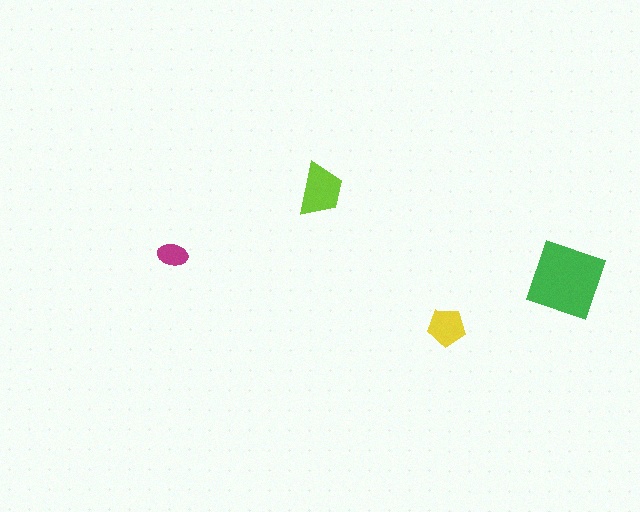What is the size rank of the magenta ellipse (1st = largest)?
4th.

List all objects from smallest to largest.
The magenta ellipse, the yellow pentagon, the lime trapezoid, the green square.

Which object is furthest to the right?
The green square is rightmost.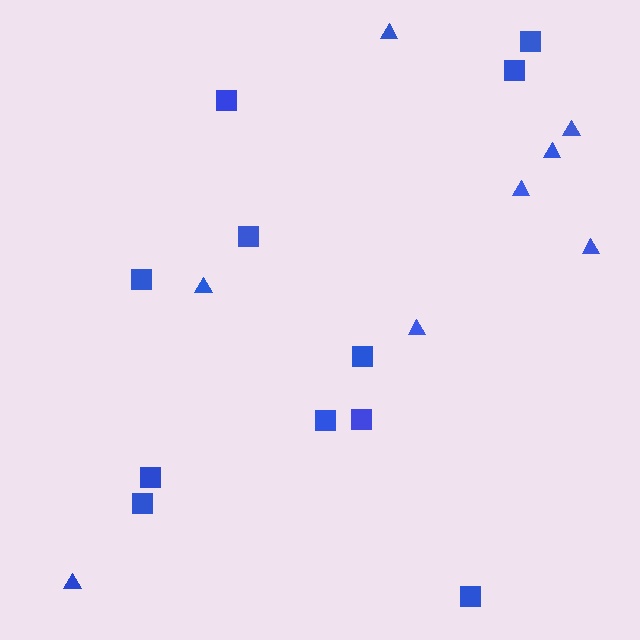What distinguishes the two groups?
There are 2 groups: one group of squares (11) and one group of triangles (8).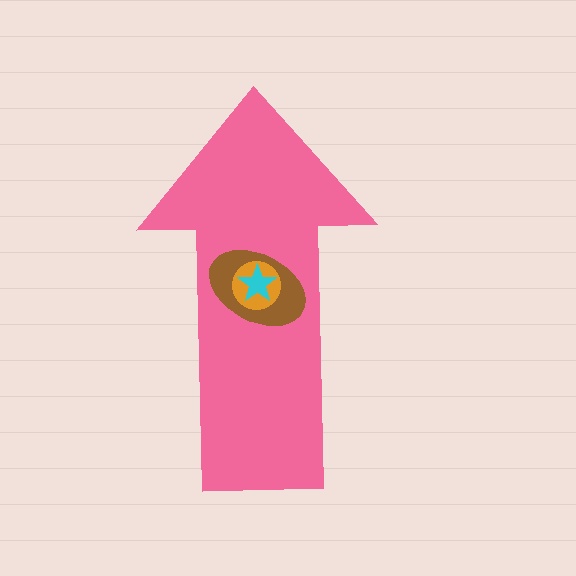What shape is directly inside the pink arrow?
The brown ellipse.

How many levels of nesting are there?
4.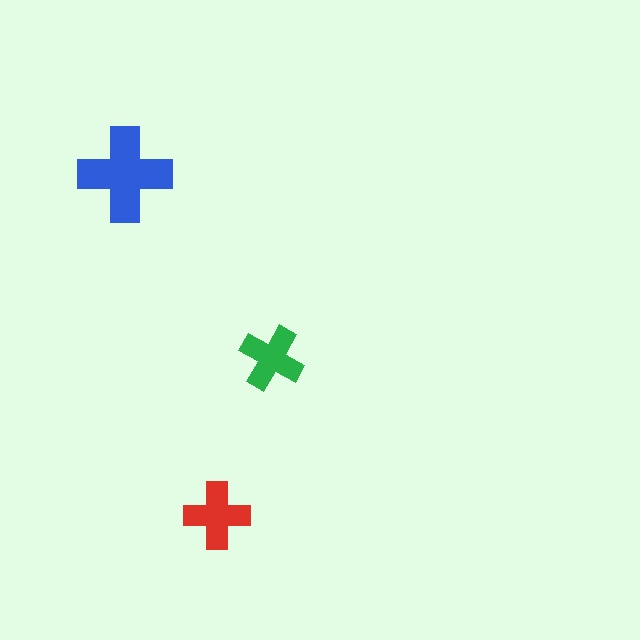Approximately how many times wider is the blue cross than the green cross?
About 1.5 times wider.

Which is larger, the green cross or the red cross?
The red one.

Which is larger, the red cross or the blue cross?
The blue one.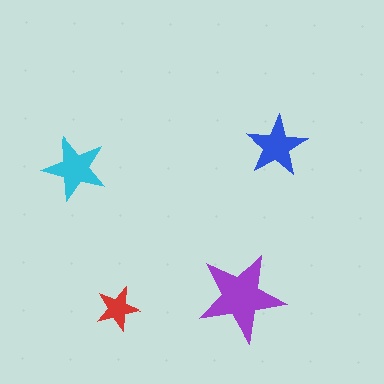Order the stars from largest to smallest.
the purple one, the cyan one, the blue one, the red one.